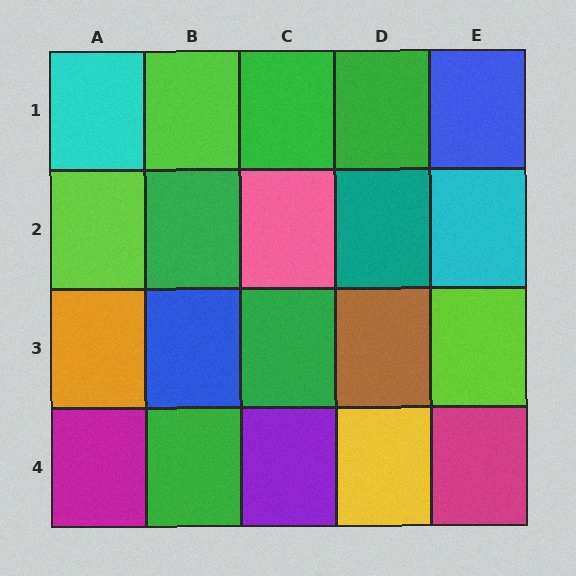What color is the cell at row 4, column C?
Purple.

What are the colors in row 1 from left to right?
Cyan, lime, green, green, blue.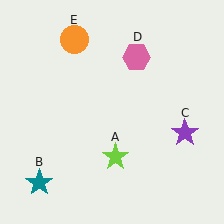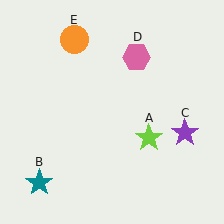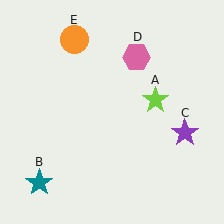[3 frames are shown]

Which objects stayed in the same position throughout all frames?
Teal star (object B) and purple star (object C) and pink hexagon (object D) and orange circle (object E) remained stationary.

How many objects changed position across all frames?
1 object changed position: lime star (object A).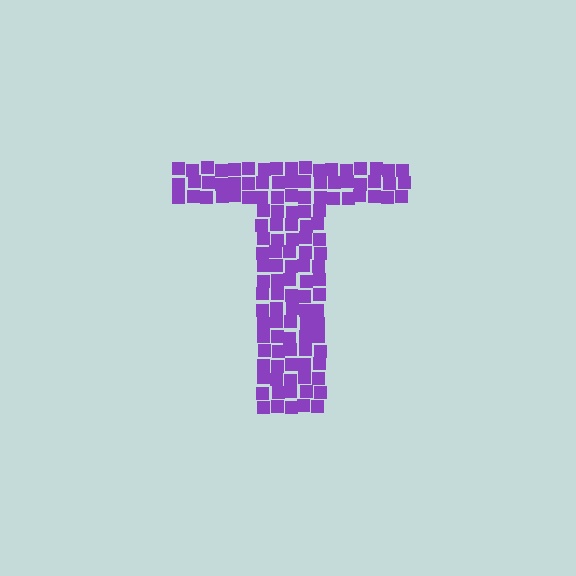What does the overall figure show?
The overall figure shows the letter T.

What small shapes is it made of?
It is made of small squares.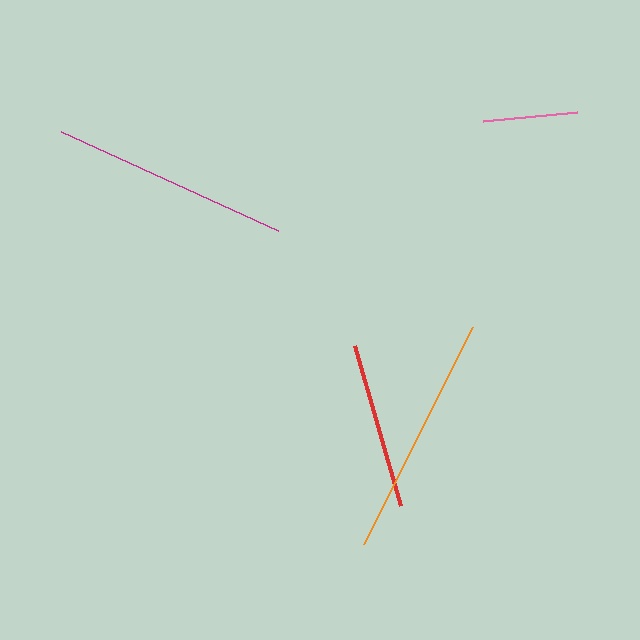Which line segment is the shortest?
The pink line is the shortest at approximately 94 pixels.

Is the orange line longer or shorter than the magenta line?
The orange line is longer than the magenta line.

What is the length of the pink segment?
The pink segment is approximately 94 pixels long.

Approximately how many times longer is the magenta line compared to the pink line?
The magenta line is approximately 2.5 times the length of the pink line.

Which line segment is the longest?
The orange line is the longest at approximately 242 pixels.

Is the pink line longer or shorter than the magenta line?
The magenta line is longer than the pink line.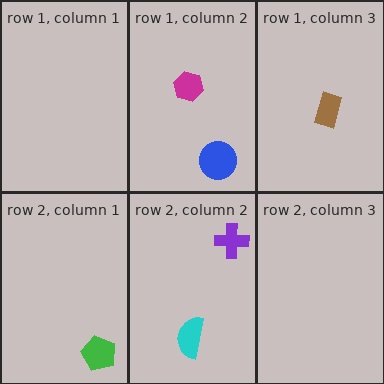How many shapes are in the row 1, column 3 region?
1.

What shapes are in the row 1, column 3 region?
The brown rectangle.